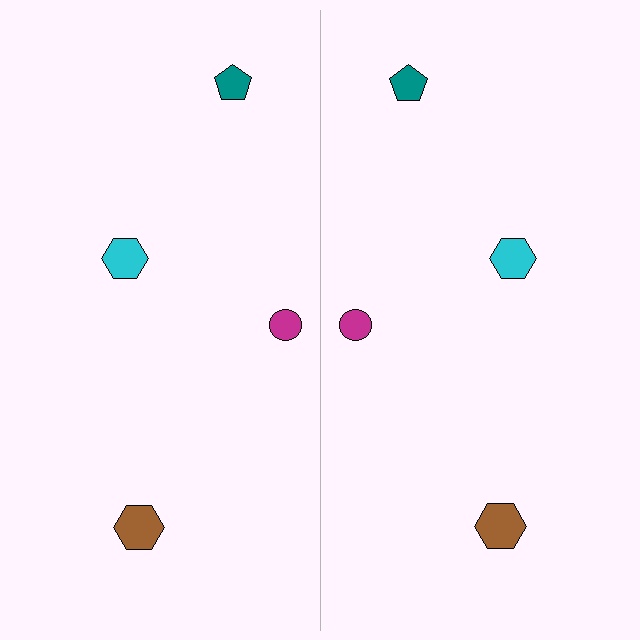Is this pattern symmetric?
Yes, this pattern has bilateral (reflection) symmetry.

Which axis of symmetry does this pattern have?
The pattern has a vertical axis of symmetry running through the center of the image.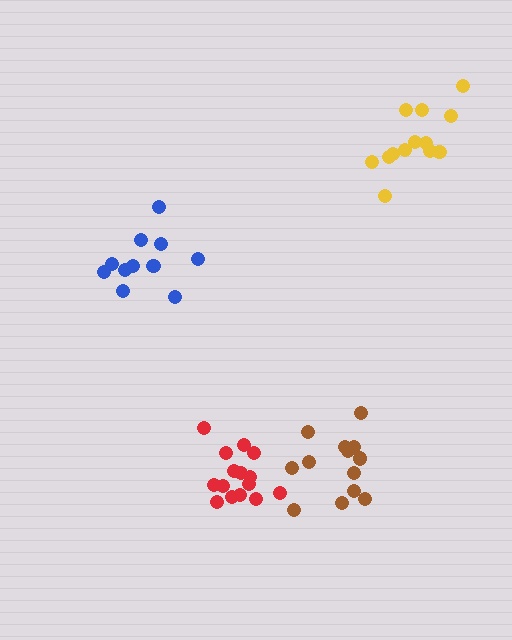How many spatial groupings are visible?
There are 4 spatial groupings.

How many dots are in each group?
Group 1: 15 dots, Group 2: 11 dots, Group 3: 13 dots, Group 4: 13 dots (52 total).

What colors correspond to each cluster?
The clusters are colored: red, blue, brown, yellow.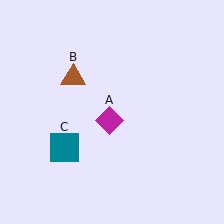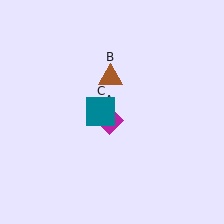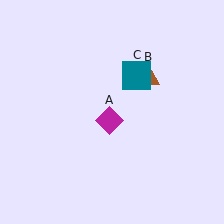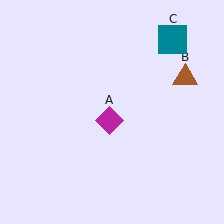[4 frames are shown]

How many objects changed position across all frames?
2 objects changed position: brown triangle (object B), teal square (object C).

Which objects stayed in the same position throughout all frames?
Magenta diamond (object A) remained stationary.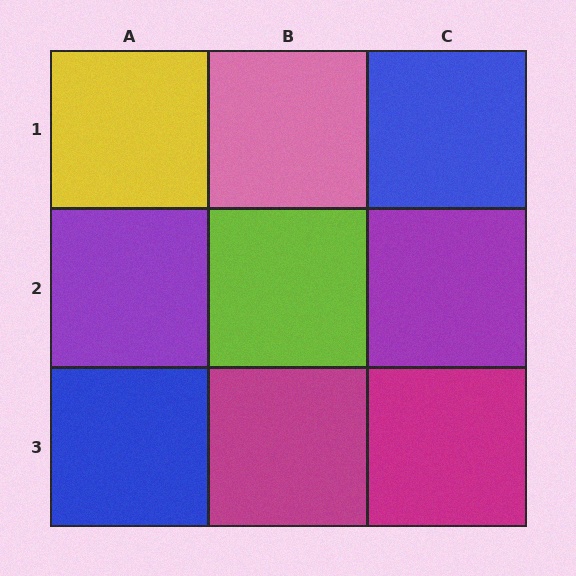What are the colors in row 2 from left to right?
Purple, lime, purple.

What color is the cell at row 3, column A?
Blue.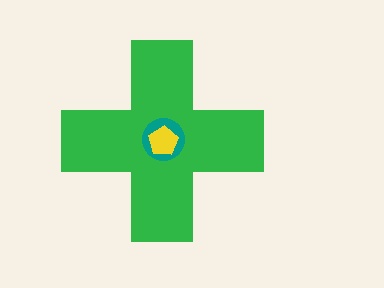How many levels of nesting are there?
3.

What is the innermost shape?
The yellow pentagon.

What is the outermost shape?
The green cross.